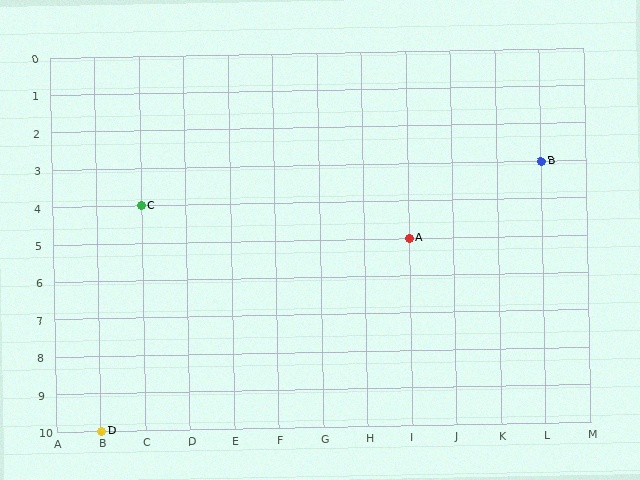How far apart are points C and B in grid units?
Points C and B are 9 columns and 1 row apart (about 9.1 grid units diagonally).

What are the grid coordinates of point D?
Point D is at grid coordinates (B, 10).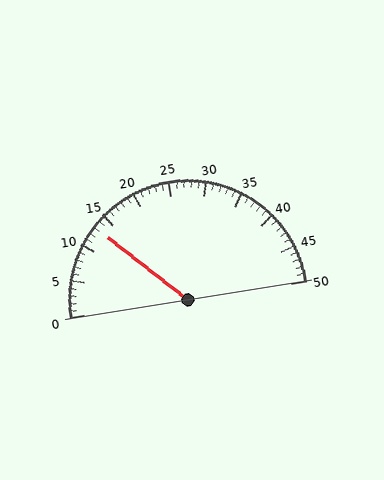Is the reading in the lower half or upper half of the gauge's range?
The reading is in the lower half of the range (0 to 50).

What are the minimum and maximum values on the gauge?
The gauge ranges from 0 to 50.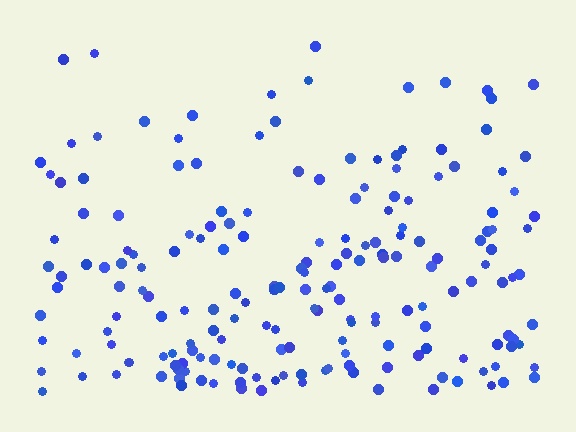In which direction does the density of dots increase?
From top to bottom, with the bottom side densest.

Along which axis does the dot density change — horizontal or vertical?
Vertical.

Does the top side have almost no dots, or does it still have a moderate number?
Still a moderate number, just noticeably fewer than the bottom.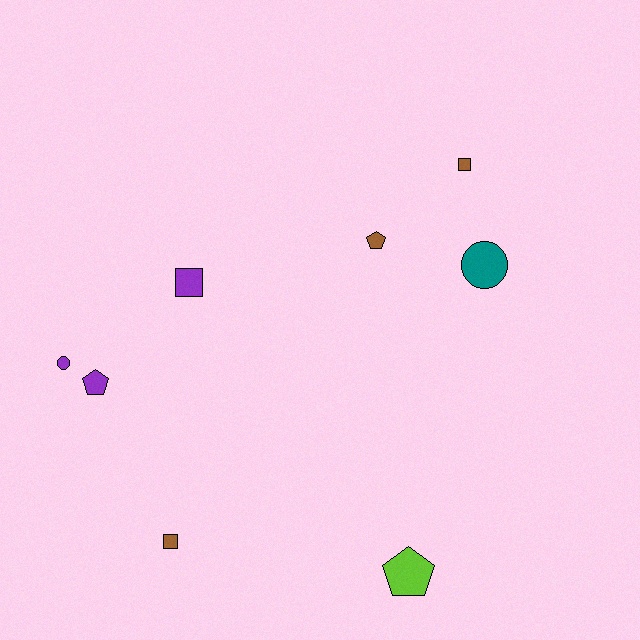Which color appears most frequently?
Brown, with 3 objects.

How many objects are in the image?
There are 8 objects.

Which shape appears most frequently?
Pentagon, with 3 objects.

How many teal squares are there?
There are no teal squares.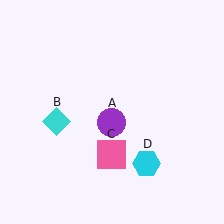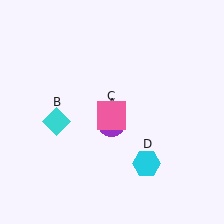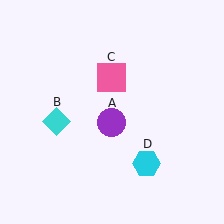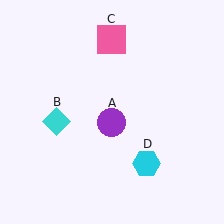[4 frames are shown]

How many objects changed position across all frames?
1 object changed position: pink square (object C).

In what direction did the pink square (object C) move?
The pink square (object C) moved up.